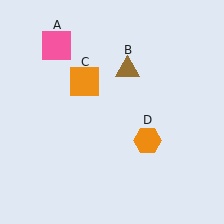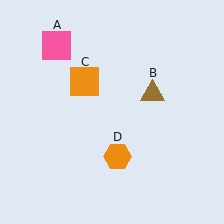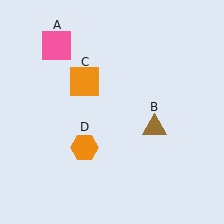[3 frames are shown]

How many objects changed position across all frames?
2 objects changed position: brown triangle (object B), orange hexagon (object D).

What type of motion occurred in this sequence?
The brown triangle (object B), orange hexagon (object D) rotated clockwise around the center of the scene.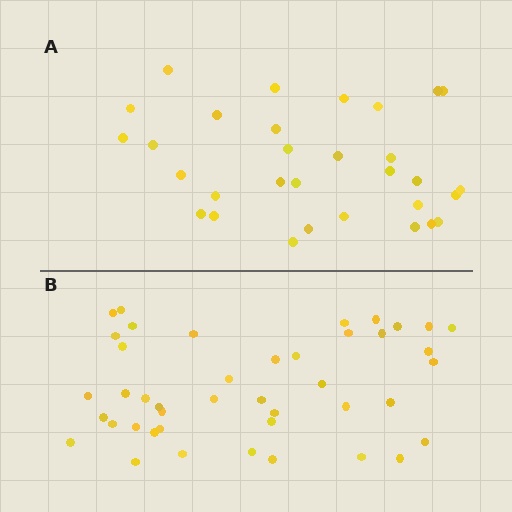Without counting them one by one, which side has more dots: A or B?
Region B (the bottom region) has more dots.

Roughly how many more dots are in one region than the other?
Region B has roughly 12 or so more dots than region A.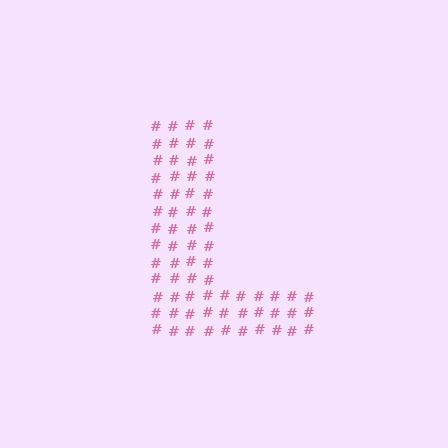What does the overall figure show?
The overall figure shows the letter L.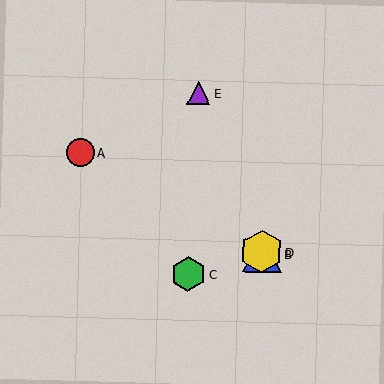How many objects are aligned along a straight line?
3 objects (B, D, E) are aligned along a straight line.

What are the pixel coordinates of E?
Object E is at (199, 93).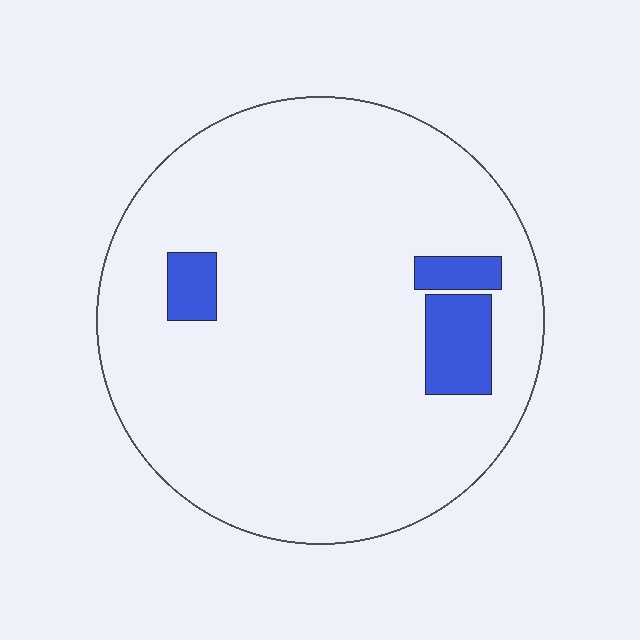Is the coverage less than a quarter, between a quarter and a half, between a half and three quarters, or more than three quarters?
Less than a quarter.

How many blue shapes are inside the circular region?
3.